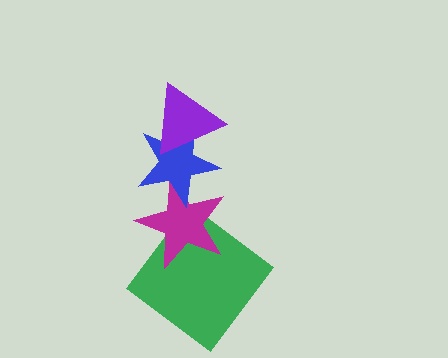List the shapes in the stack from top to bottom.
From top to bottom: the purple triangle, the blue star, the magenta star, the green diamond.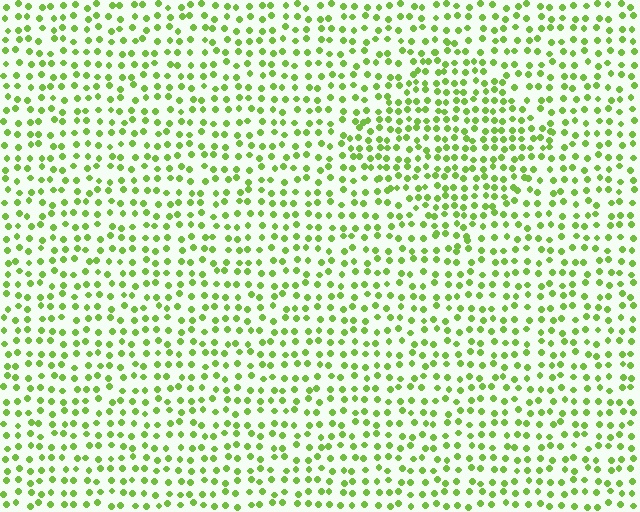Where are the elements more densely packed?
The elements are more densely packed inside the diamond boundary.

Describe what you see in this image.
The image contains small lime elements arranged at two different densities. A diamond-shaped region is visible where the elements are more densely packed than the surrounding area.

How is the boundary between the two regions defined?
The boundary is defined by a change in element density (approximately 1.5x ratio). All elements are the same color, size, and shape.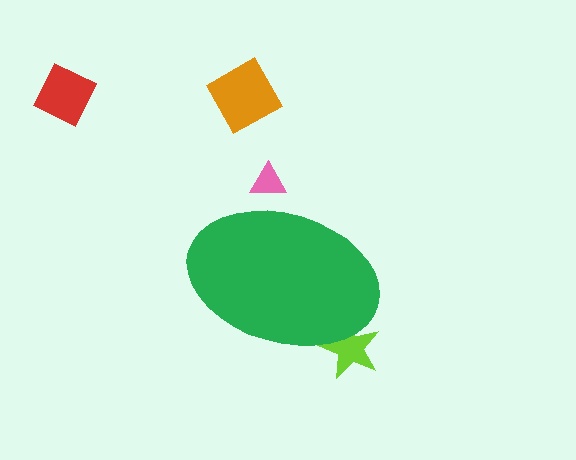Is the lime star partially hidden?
Yes, the lime star is partially hidden behind the green ellipse.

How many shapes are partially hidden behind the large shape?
2 shapes are partially hidden.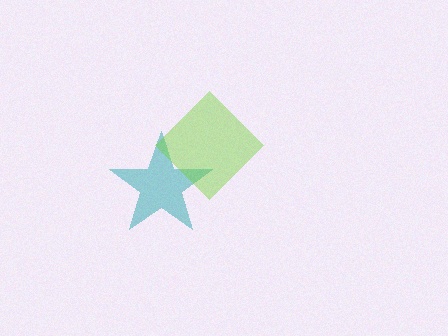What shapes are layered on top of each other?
The layered shapes are: a teal star, a lime diamond.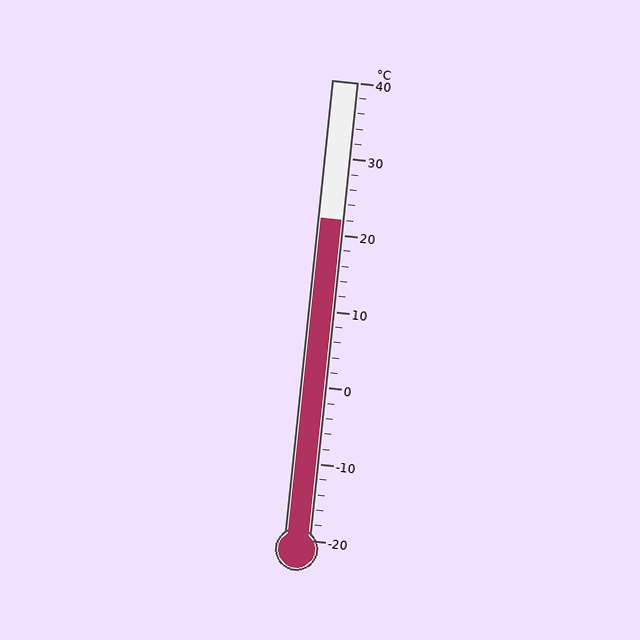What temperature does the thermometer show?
The thermometer shows approximately 22°C.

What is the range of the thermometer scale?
The thermometer scale ranges from -20°C to 40°C.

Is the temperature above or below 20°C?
The temperature is above 20°C.